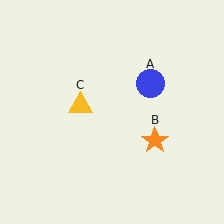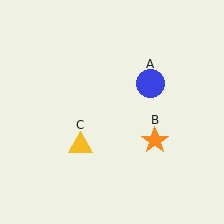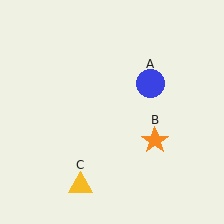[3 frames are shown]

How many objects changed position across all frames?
1 object changed position: yellow triangle (object C).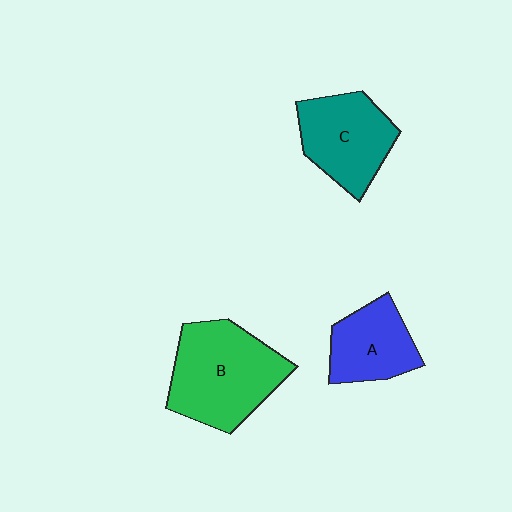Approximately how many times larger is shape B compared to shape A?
Approximately 1.7 times.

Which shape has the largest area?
Shape B (green).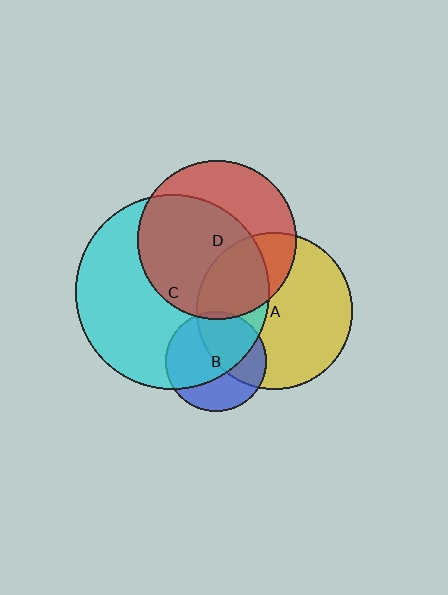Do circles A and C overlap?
Yes.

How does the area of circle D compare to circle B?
Approximately 2.5 times.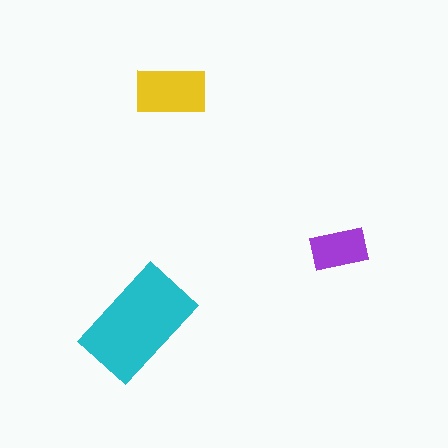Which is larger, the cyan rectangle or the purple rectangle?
The cyan one.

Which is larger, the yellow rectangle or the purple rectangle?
The yellow one.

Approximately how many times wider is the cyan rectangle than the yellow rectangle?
About 1.5 times wider.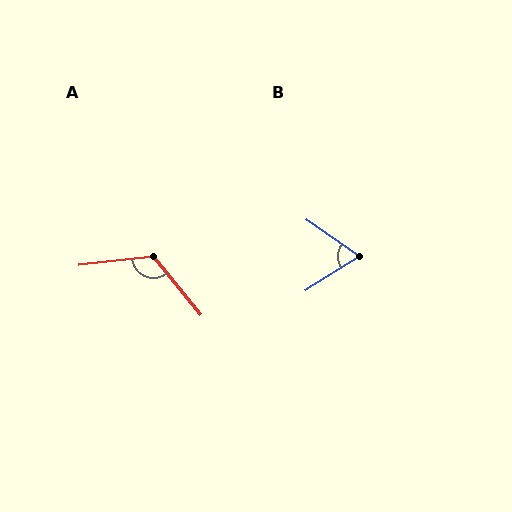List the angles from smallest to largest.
B (67°), A (123°).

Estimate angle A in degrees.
Approximately 123 degrees.